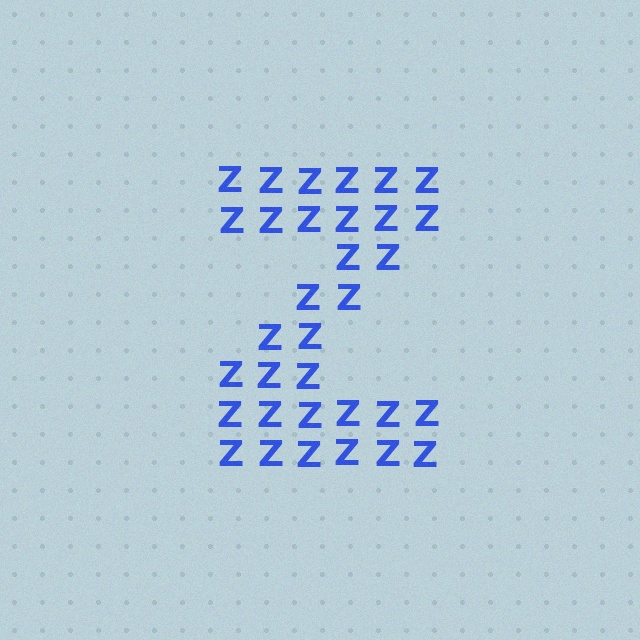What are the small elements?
The small elements are letter Z's.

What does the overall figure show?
The overall figure shows the letter Z.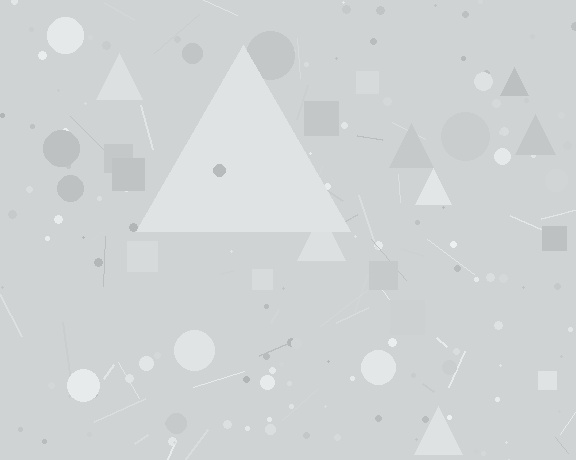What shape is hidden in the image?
A triangle is hidden in the image.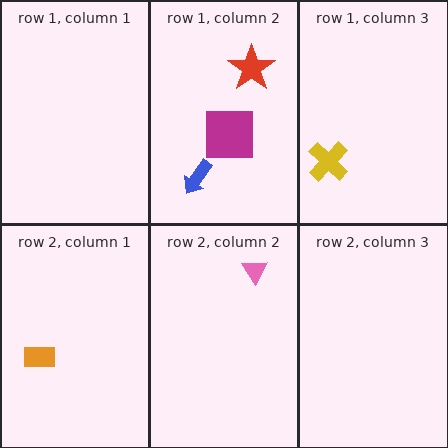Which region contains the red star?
The row 1, column 2 region.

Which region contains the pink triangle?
The row 2, column 2 region.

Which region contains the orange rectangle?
The row 2, column 1 region.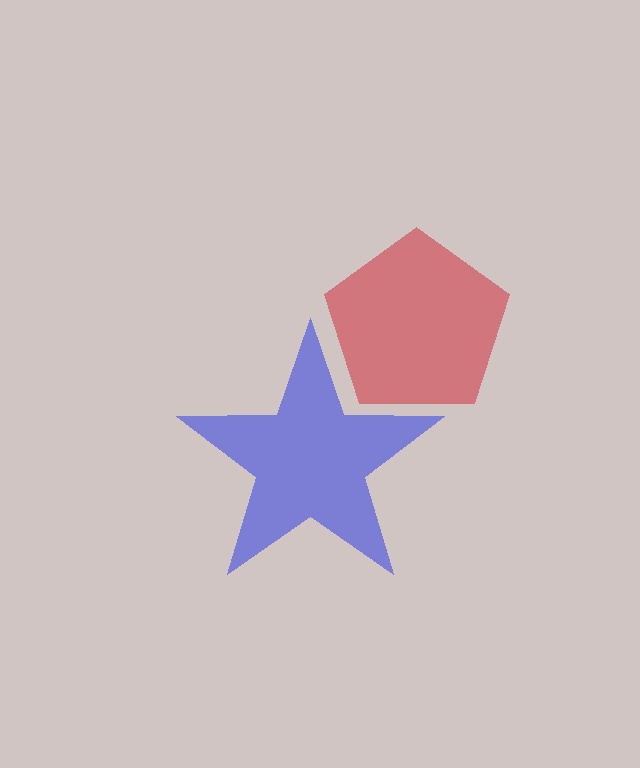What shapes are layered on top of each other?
The layered shapes are: a red pentagon, a blue star.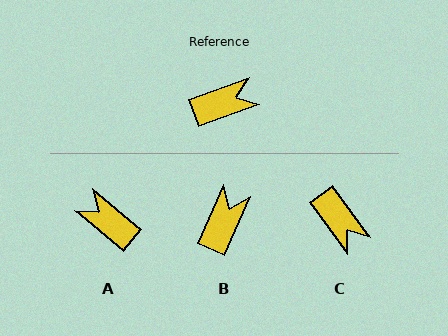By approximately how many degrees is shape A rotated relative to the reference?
Approximately 120 degrees counter-clockwise.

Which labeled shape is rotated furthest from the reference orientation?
A, about 120 degrees away.